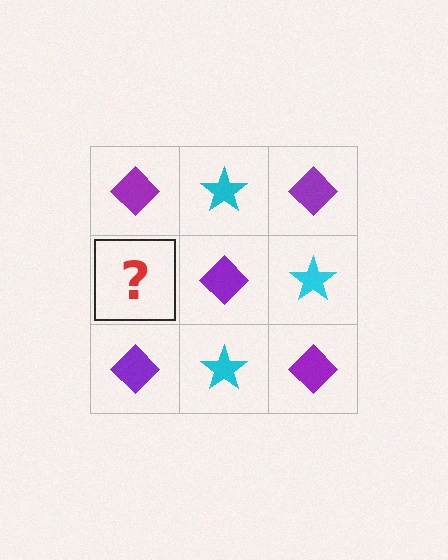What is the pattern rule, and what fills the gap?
The rule is that it alternates purple diamond and cyan star in a checkerboard pattern. The gap should be filled with a cyan star.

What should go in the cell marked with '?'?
The missing cell should contain a cyan star.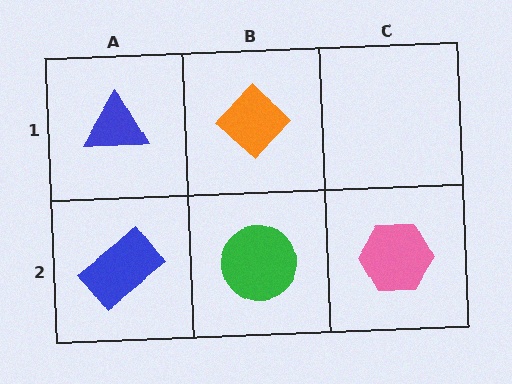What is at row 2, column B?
A green circle.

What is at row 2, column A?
A blue rectangle.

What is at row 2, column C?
A pink hexagon.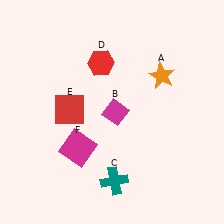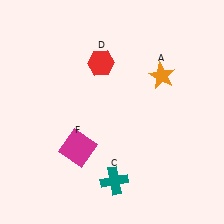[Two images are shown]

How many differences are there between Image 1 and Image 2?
There are 2 differences between the two images.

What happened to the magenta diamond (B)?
The magenta diamond (B) was removed in Image 2. It was in the bottom-right area of Image 1.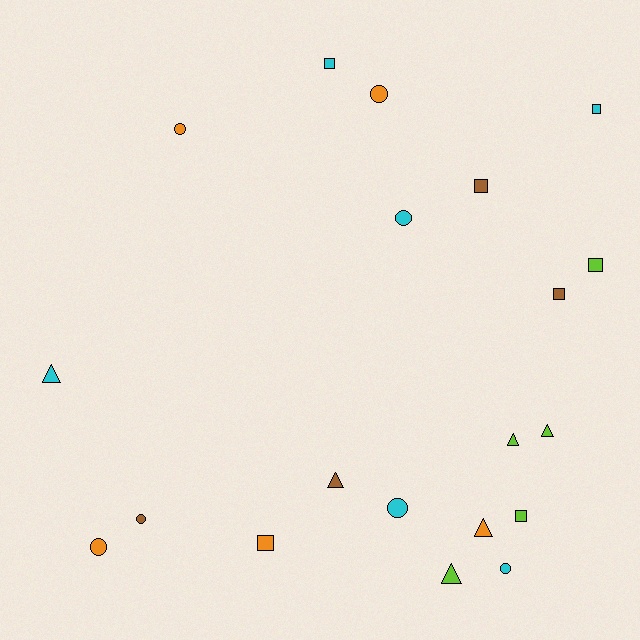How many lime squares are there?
There are 2 lime squares.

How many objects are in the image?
There are 20 objects.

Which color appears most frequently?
Cyan, with 6 objects.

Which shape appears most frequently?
Square, with 7 objects.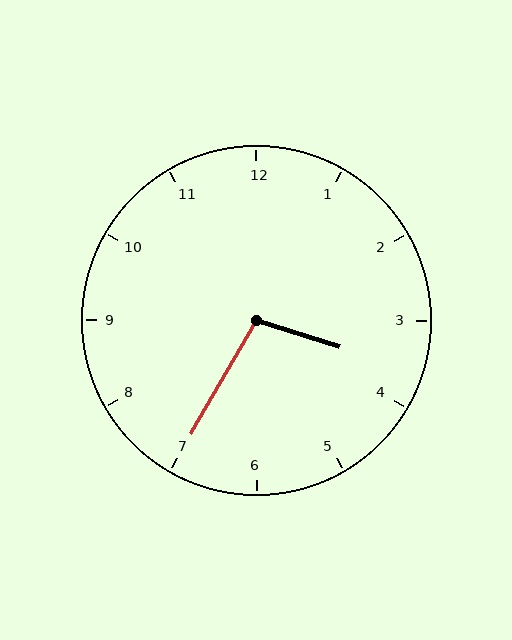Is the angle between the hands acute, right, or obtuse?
It is obtuse.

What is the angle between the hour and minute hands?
Approximately 102 degrees.